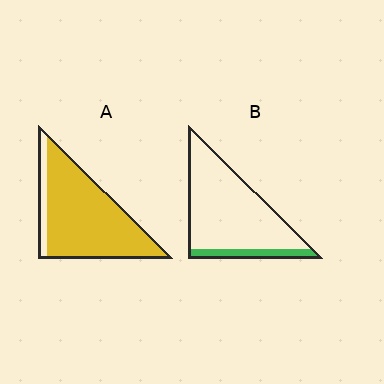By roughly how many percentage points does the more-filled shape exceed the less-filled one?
By roughly 75 percentage points (A over B).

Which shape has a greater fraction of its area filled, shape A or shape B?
Shape A.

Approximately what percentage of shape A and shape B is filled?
A is approximately 85% and B is approximately 15%.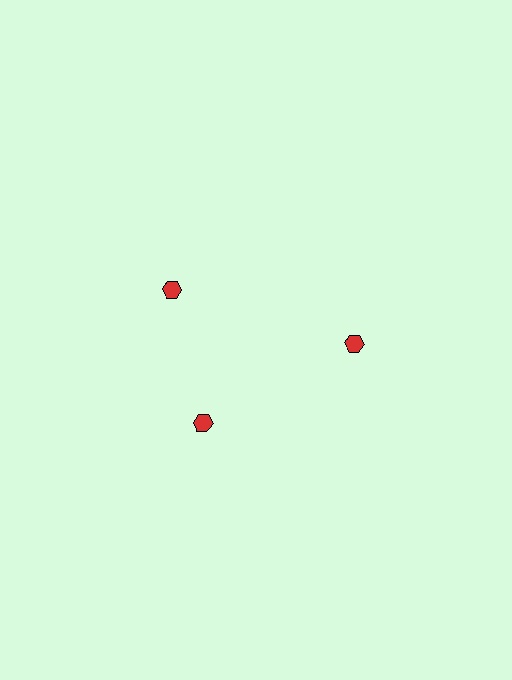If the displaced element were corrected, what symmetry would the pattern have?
It would have 3-fold rotational symmetry — the pattern would map onto itself every 120 degrees.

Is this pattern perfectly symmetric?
No. The 3 red hexagons are arranged in a ring, but one element near the 11 o'clock position is rotated out of alignment along the ring, breaking the 3-fold rotational symmetry.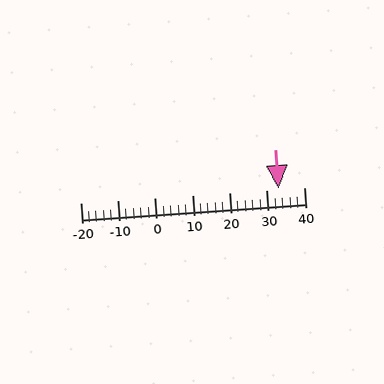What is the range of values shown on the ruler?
The ruler shows values from -20 to 40.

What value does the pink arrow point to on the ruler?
The pink arrow points to approximately 33.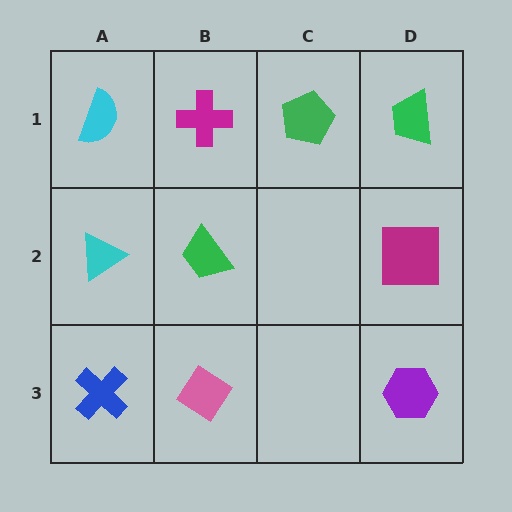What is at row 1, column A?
A cyan semicircle.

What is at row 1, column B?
A magenta cross.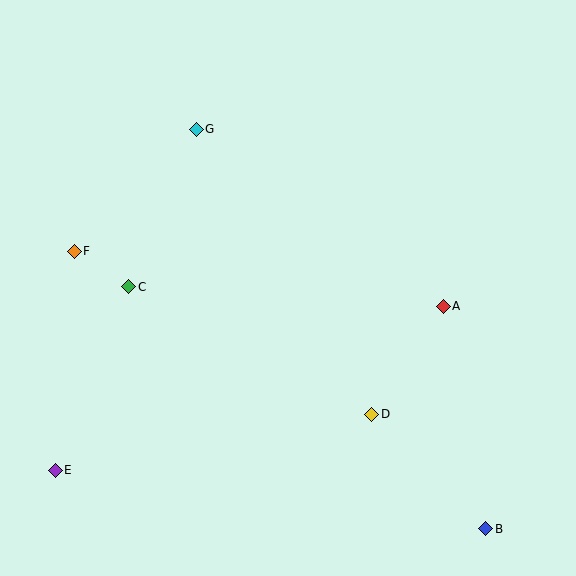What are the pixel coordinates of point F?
Point F is at (74, 251).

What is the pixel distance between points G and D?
The distance between G and D is 335 pixels.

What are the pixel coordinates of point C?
Point C is at (129, 287).